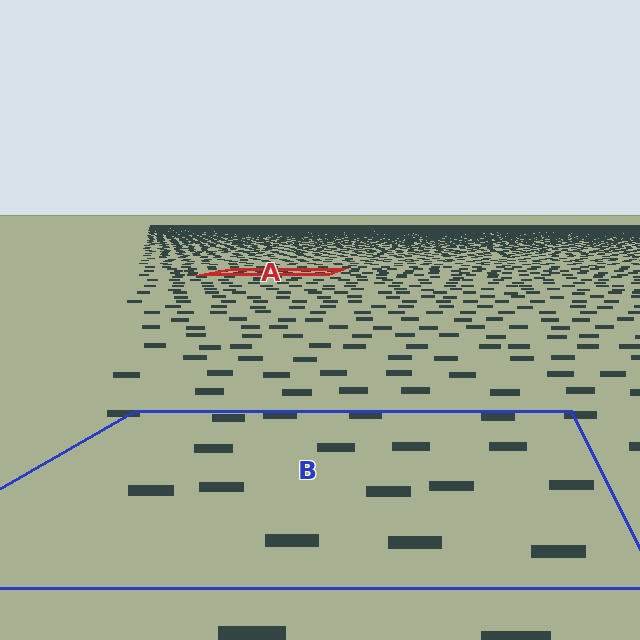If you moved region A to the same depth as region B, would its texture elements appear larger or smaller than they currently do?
They would appear larger. At a closer depth, the same texture elements are projected at a bigger on-screen size.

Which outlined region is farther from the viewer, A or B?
Region A is farther from the viewer — the texture elements inside it appear smaller and more densely packed.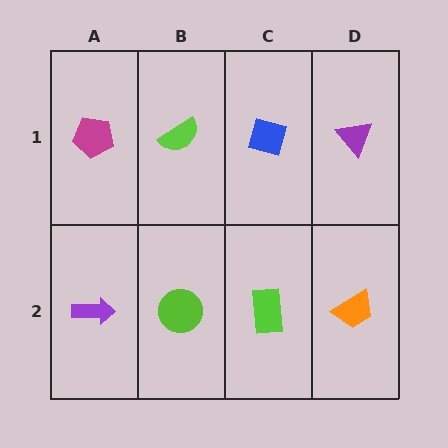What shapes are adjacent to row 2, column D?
A purple triangle (row 1, column D), a lime rectangle (row 2, column C).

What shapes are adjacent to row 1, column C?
A lime rectangle (row 2, column C), a lime semicircle (row 1, column B), a purple triangle (row 1, column D).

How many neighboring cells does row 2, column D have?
2.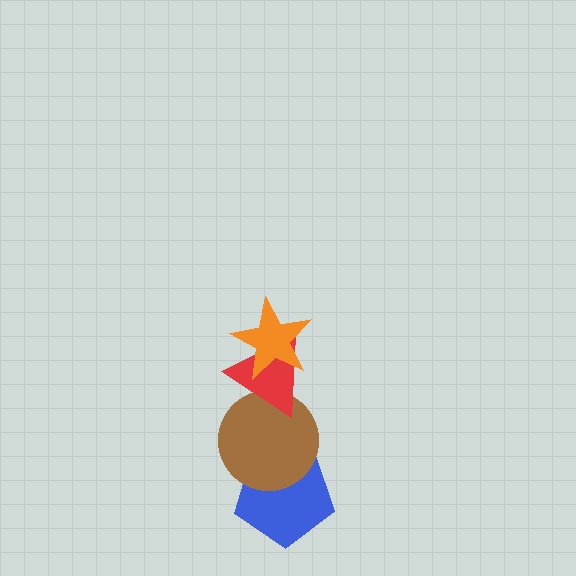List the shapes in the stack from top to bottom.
From top to bottom: the orange star, the red triangle, the brown circle, the blue pentagon.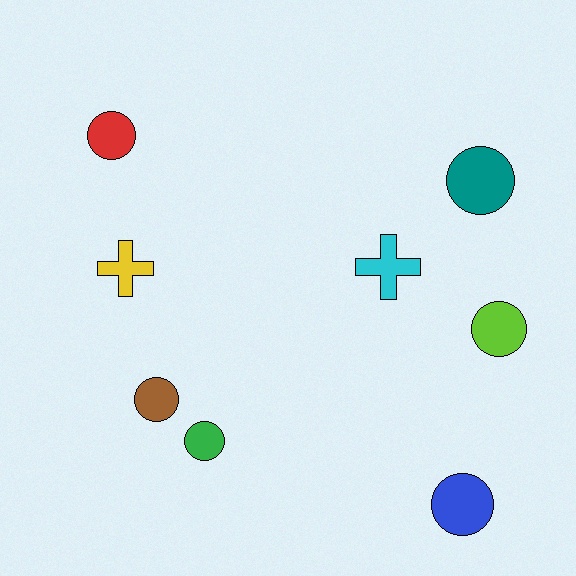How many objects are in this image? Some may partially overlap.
There are 8 objects.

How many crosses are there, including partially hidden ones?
There are 2 crosses.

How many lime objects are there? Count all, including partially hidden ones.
There is 1 lime object.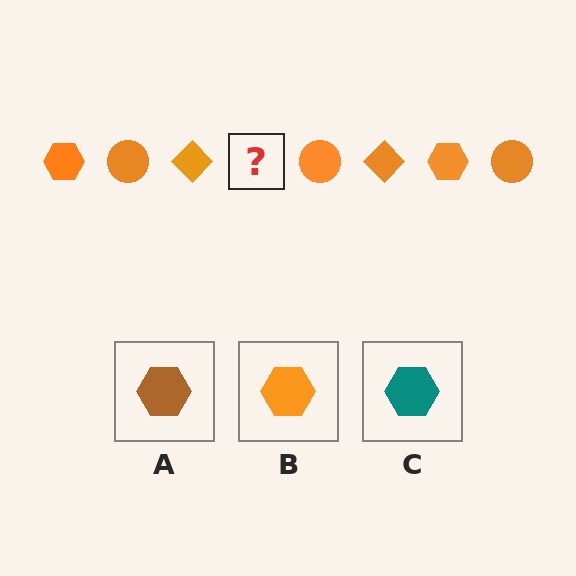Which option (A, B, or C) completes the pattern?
B.